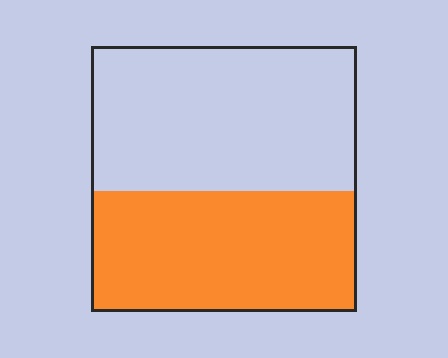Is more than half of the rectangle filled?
No.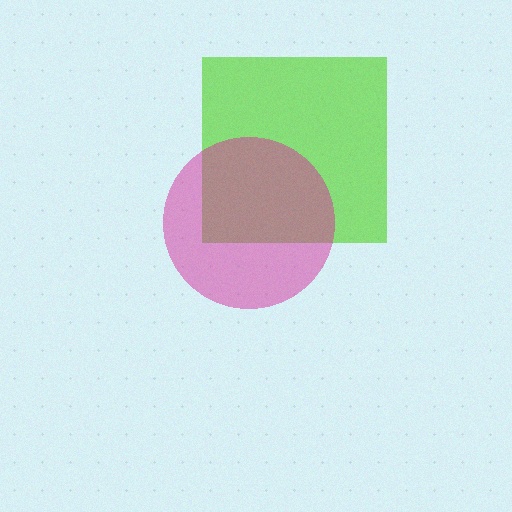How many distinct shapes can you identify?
There are 2 distinct shapes: a lime square, a magenta circle.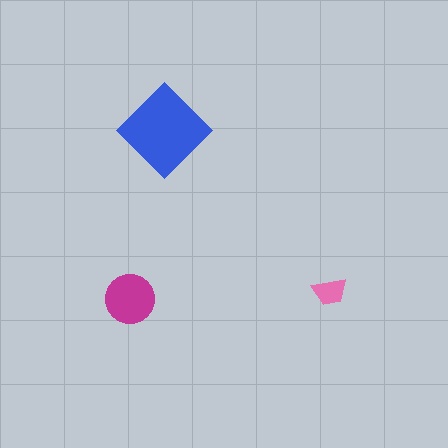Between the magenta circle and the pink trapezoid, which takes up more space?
The magenta circle.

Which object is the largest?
The blue diamond.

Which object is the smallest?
The pink trapezoid.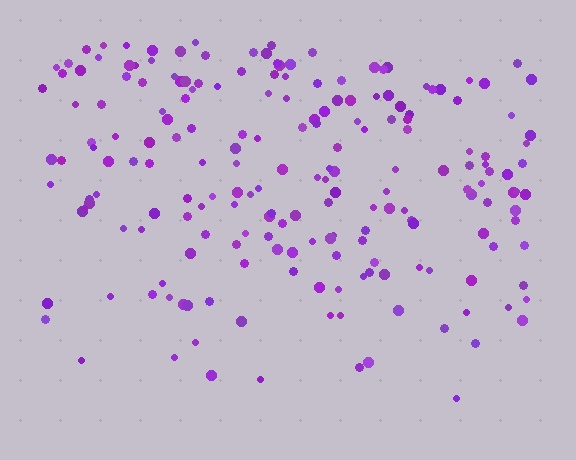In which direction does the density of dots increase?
From bottom to top, with the top side densest.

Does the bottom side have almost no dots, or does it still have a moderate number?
Still a moderate number, just noticeably fewer than the top.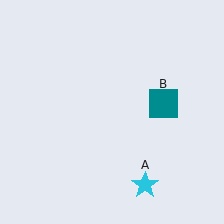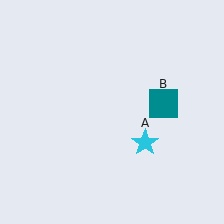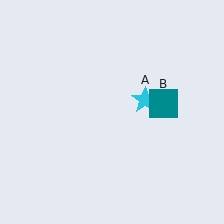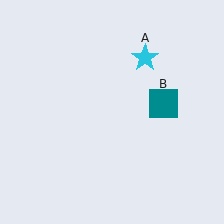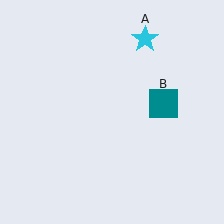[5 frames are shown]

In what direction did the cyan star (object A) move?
The cyan star (object A) moved up.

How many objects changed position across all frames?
1 object changed position: cyan star (object A).